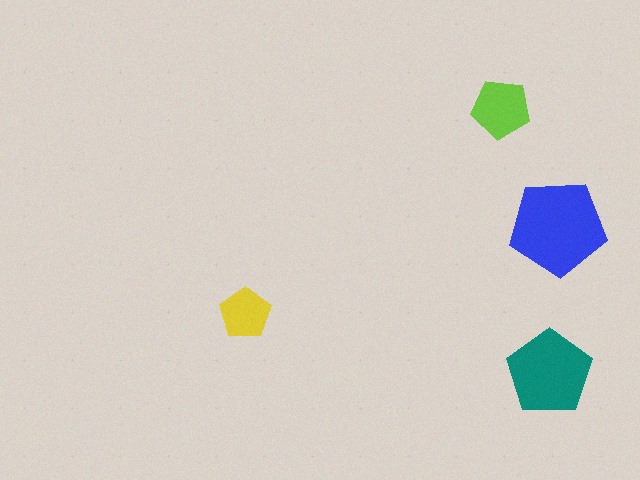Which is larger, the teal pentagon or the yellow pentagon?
The teal one.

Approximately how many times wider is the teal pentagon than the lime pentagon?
About 1.5 times wider.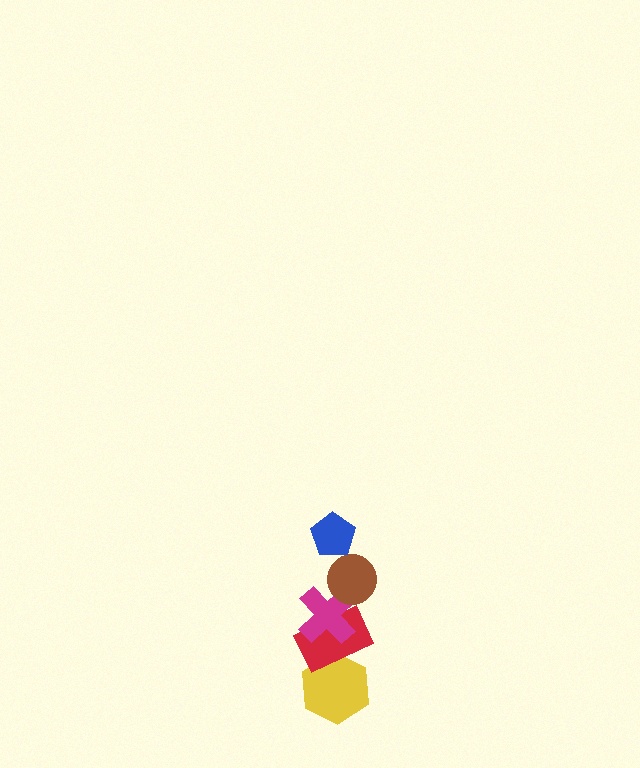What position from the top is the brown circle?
The brown circle is 2nd from the top.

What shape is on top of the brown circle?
The blue pentagon is on top of the brown circle.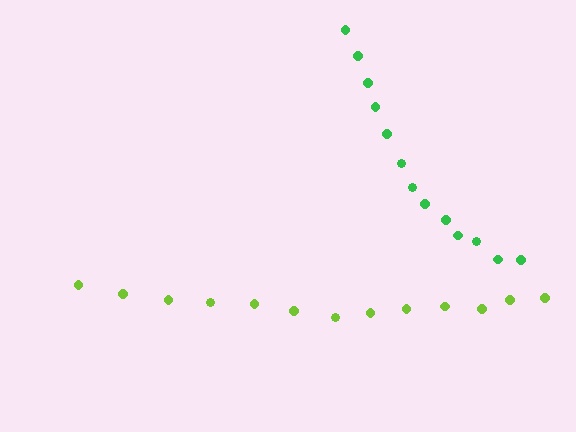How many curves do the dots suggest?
There are 2 distinct paths.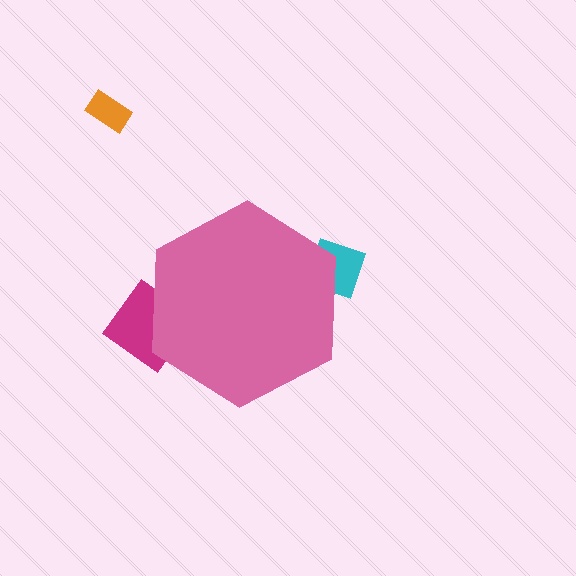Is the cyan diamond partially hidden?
Yes, the cyan diamond is partially hidden behind the pink hexagon.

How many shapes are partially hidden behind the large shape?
2 shapes are partially hidden.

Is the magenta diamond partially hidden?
Yes, the magenta diamond is partially hidden behind the pink hexagon.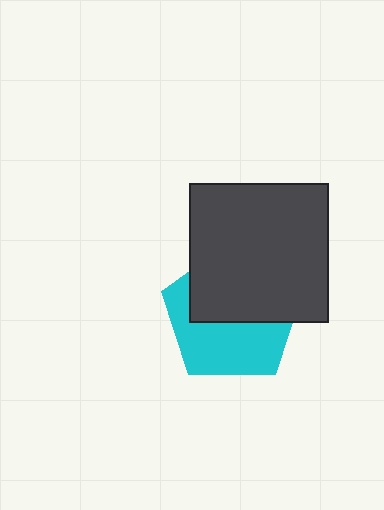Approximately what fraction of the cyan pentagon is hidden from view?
Roughly 51% of the cyan pentagon is hidden behind the dark gray rectangle.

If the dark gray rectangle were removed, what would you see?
You would see the complete cyan pentagon.